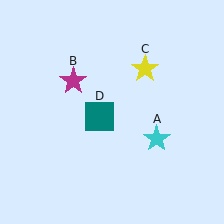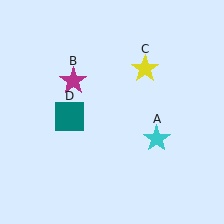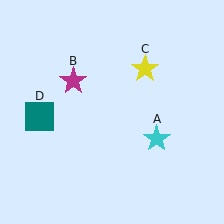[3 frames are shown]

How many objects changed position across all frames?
1 object changed position: teal square (object D).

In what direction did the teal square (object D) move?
The teal square (object D) moved left.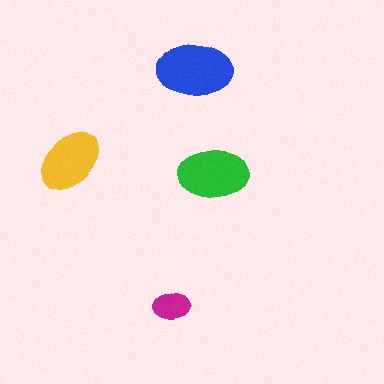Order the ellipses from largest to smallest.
the blue one, the green one, the yellow one, the magenta one.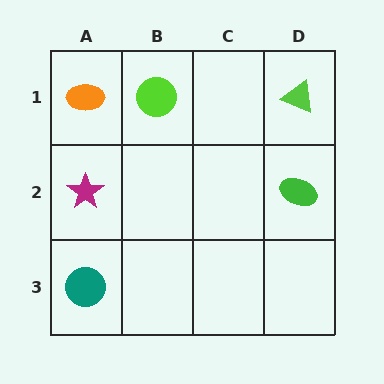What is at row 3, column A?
A teal circle.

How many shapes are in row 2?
2 shapes.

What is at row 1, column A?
An orange ellipse.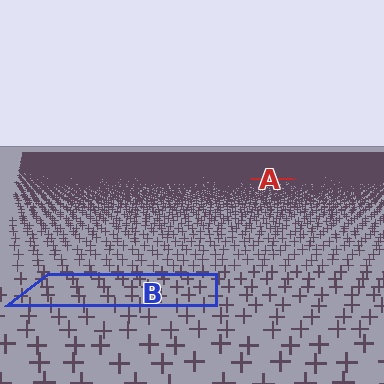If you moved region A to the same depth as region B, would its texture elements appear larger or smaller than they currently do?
They would appear larger. At a closer depth, the same texture elements are projected at a bigger on-screen size.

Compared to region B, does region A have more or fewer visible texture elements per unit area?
Region A has more texture elements per unit area — they are packed more densely because it is farther away.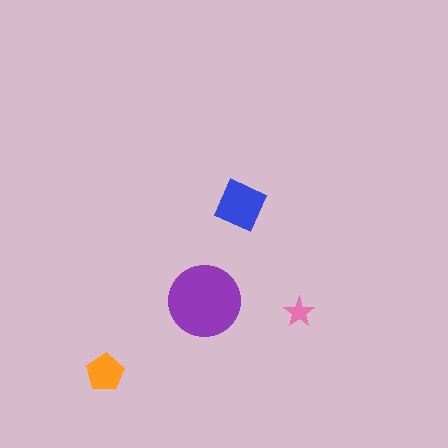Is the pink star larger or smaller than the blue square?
Smaller.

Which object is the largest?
The purple circle.